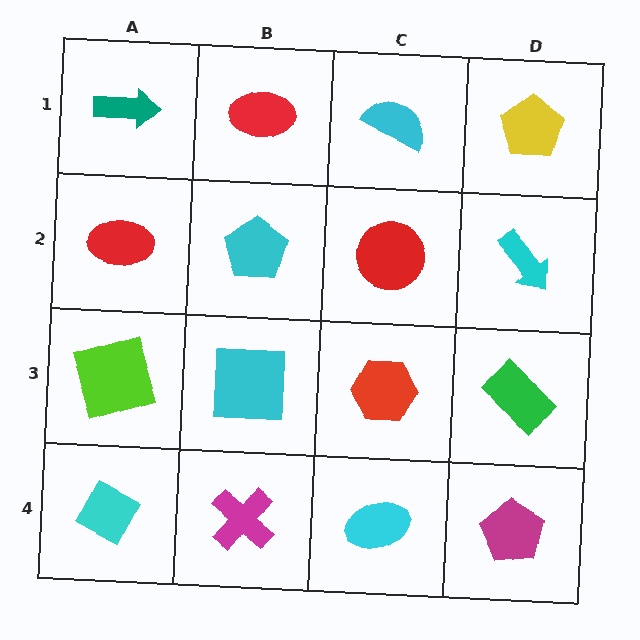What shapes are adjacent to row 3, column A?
A red ellipse (row 2, column A), a cyan diamond (row 4, column A), a cyan square (row 3, column B).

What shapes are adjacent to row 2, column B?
A red ellipse (row 1, column B), a cyan square (row 3, column B), a red ellipse (row 2, column A), a red circle (row 2, column C).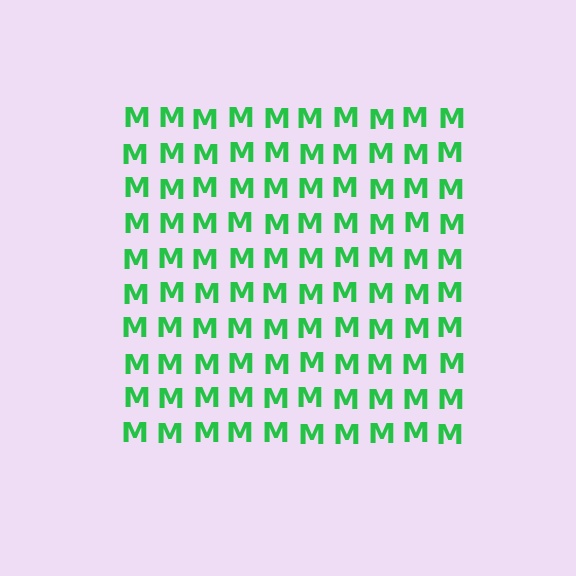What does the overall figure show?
The overall figure shows a square.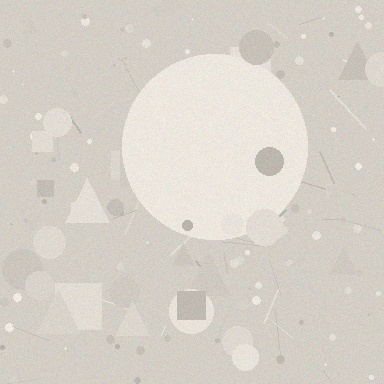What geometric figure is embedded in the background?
A circle is embedded in the background.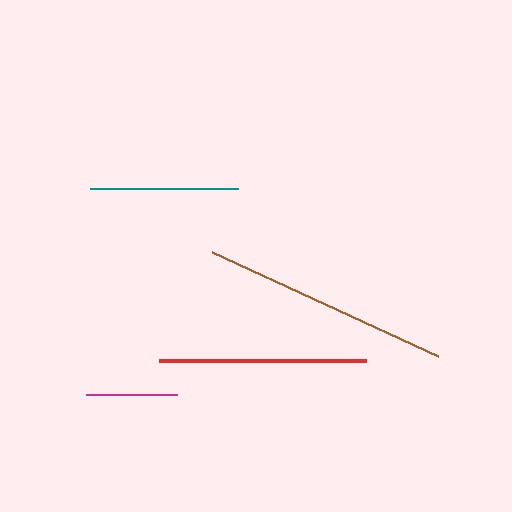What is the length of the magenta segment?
The magenta segment is approximately 92 pixels long.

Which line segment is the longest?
The brown line is the longest at approximately 248 pixels.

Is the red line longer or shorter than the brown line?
The brown line is longer than the red line.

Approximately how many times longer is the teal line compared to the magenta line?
The teal line is approximately 1.6 times the length of the magenta line.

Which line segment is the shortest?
The magenta line is the shortest at approximately 92 pixels.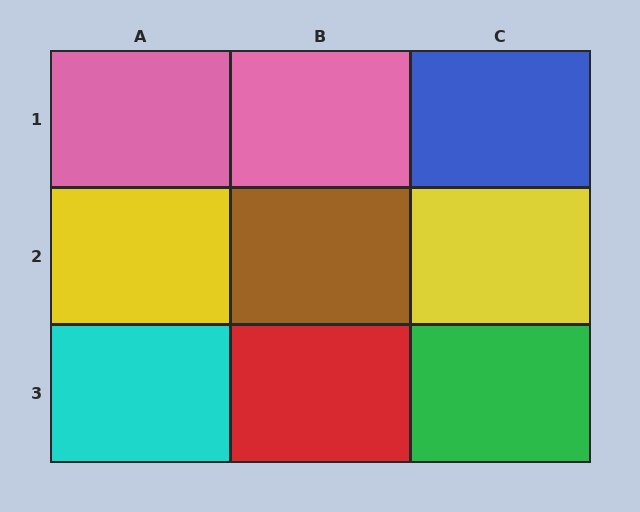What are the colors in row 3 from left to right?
Cyan, red, green.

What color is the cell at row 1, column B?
Pink.